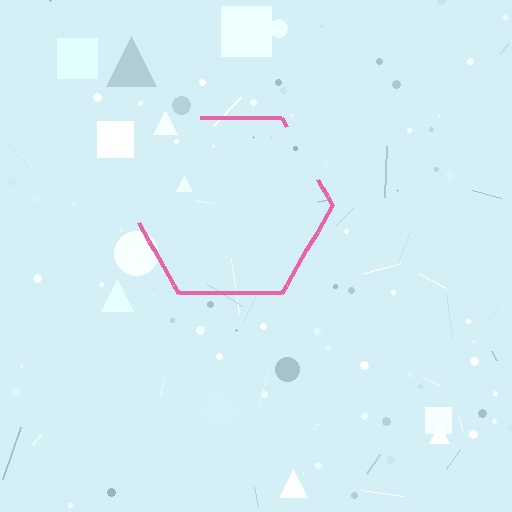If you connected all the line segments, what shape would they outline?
They would outline a hexagon.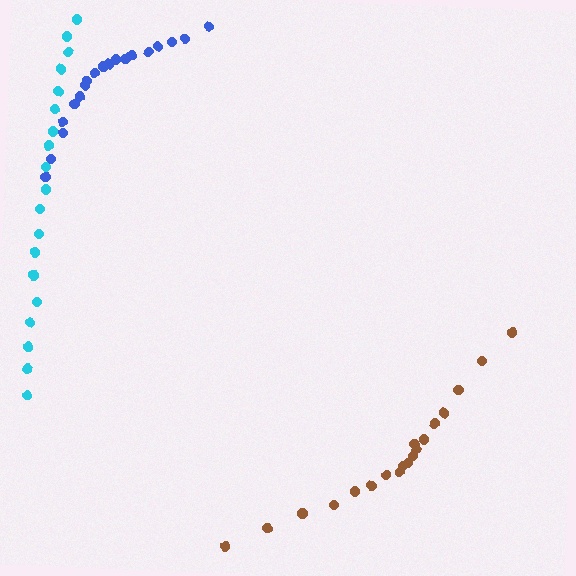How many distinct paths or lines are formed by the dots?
There are 3 distinct paths.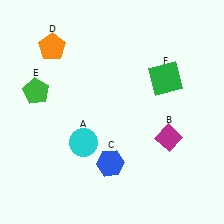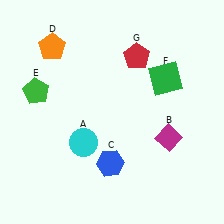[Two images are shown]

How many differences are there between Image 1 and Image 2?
There is 1 difference between the two images.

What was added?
A red pentagon (G) was added in Image 2.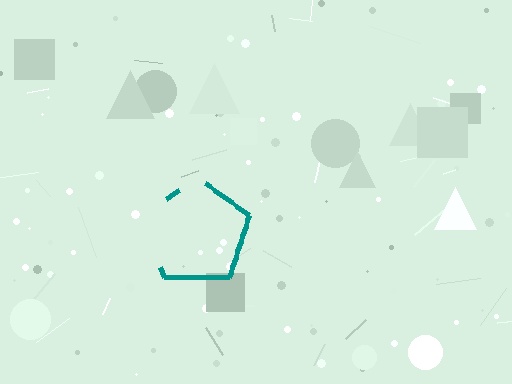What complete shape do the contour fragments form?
The contour fragments form a pentagon.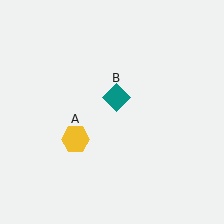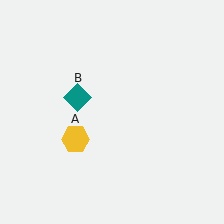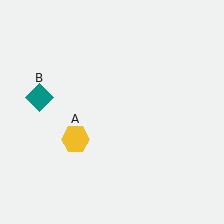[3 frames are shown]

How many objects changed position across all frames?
1 object changed position: teal diamond (object B).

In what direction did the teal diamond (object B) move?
The teal diamond (object B) moved left.